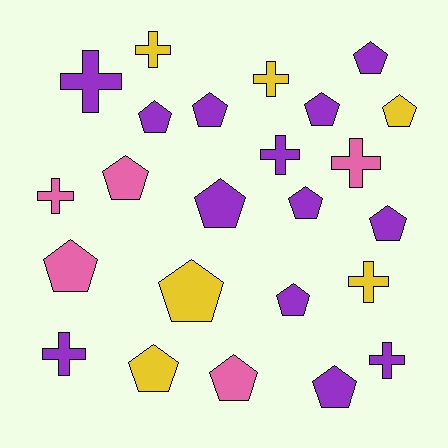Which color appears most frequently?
Purple, with 13 objects.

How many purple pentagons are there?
There are 9 purple pentagons.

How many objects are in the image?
There are 24 objects.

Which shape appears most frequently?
Pentagon, with 15 objects.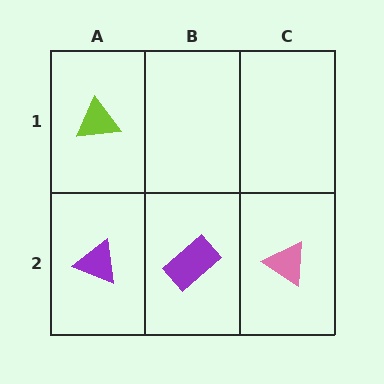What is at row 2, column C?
A pink triangle.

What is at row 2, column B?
A purple rectangle.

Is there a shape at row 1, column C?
No, that cell is empty.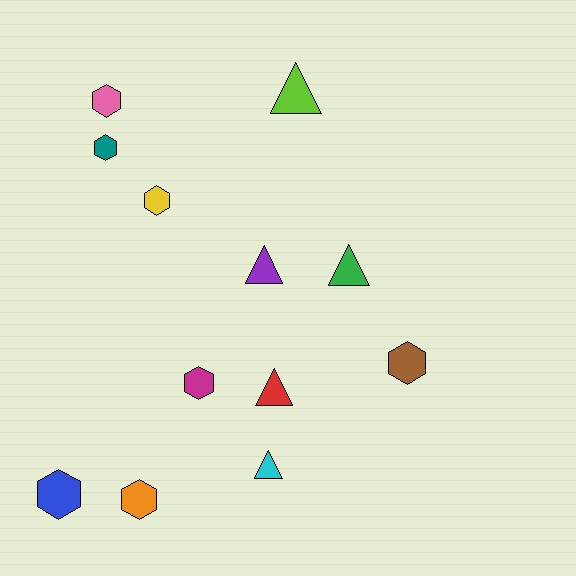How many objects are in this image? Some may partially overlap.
There are 12 objects.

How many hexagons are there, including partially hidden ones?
There are 7 hexagons.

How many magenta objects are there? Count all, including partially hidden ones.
There is 1 magenta object.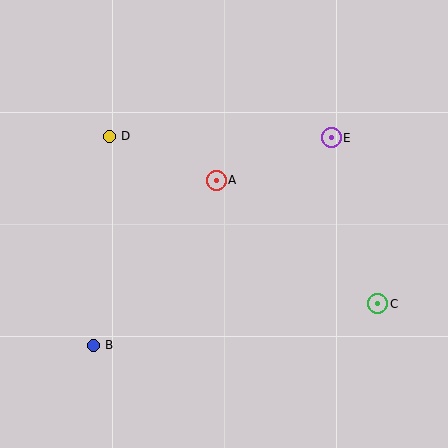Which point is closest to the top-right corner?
Point E is closest to the top-right corner.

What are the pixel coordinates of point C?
Point C is at (378, 304).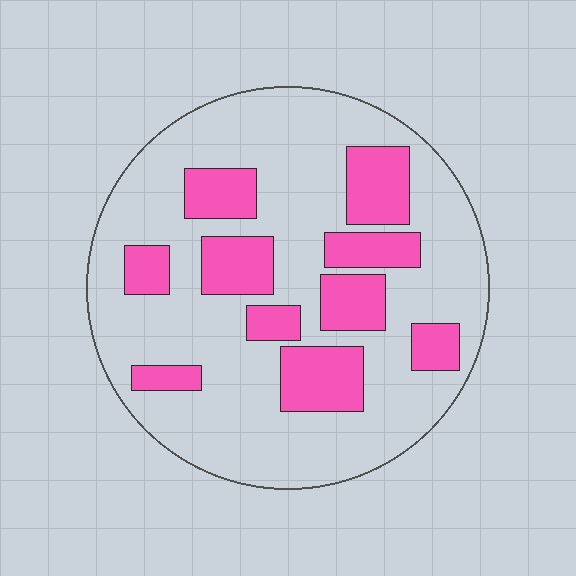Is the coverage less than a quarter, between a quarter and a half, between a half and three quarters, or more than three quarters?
Between a quarter and a half.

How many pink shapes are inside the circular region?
10.